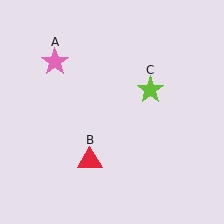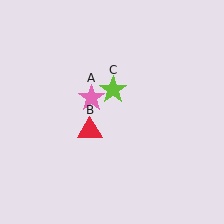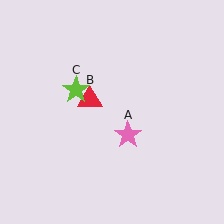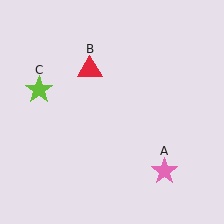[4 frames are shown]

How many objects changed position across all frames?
3 objects changed position: pink star (object A), red triangle (object B), lime star (object C).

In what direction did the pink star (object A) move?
The pink star (object A) moved down and to the right.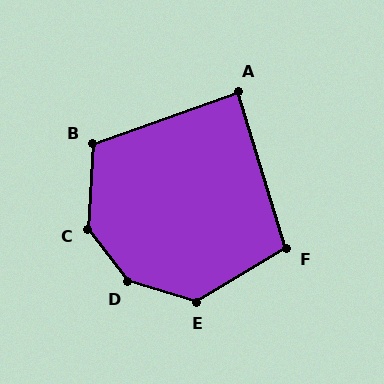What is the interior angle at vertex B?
Approximately 113 degrees (obtuse).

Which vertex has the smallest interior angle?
A, at approximately 88 degrees.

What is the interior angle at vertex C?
Approximately 140 degrees (obtuse).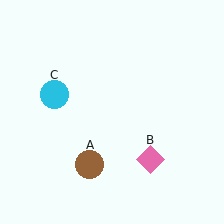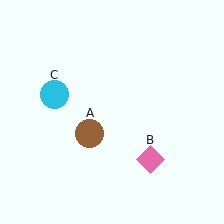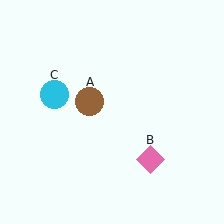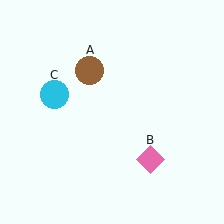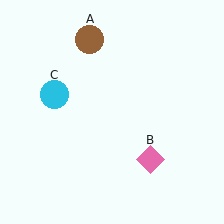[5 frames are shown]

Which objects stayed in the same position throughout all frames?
Pink diamond (object B) and cyan circle (object C) remained stationary.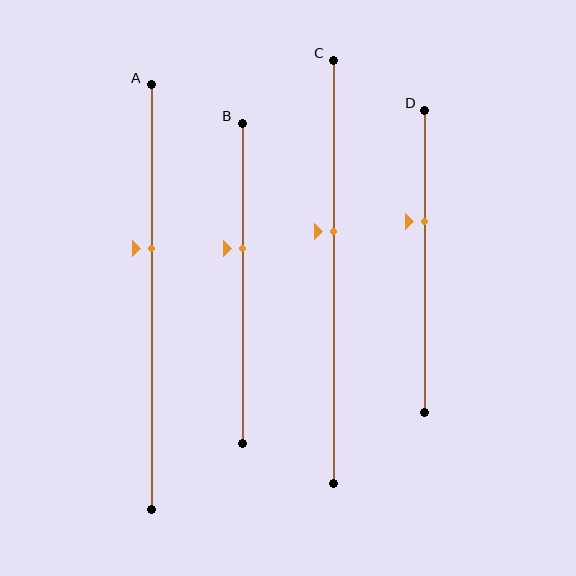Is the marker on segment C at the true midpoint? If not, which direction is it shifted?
No, the marker on segment C is shifted upward by about 10% of the segment length.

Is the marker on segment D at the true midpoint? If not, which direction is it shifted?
No, the marker on segment D is shifted upward by about 13% of the segment length.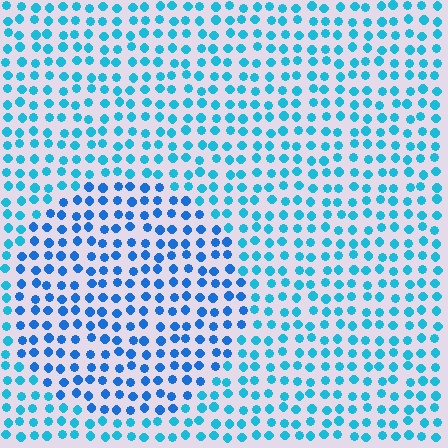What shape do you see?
I see a circle.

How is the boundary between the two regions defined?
The boundary is defined purely by a slight shift in hue (about 24 degrees). Spacing, size, and orientation are identical on both sides.